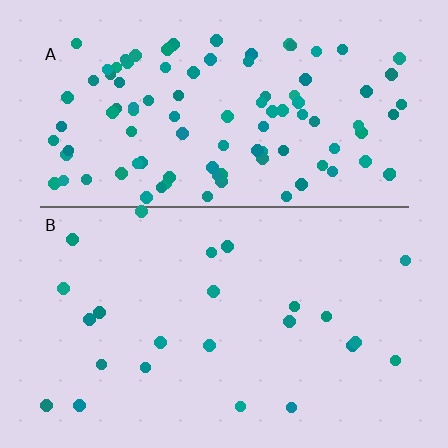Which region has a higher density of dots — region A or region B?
A (the top).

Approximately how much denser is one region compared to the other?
Approximately 4.3× — region A over region B.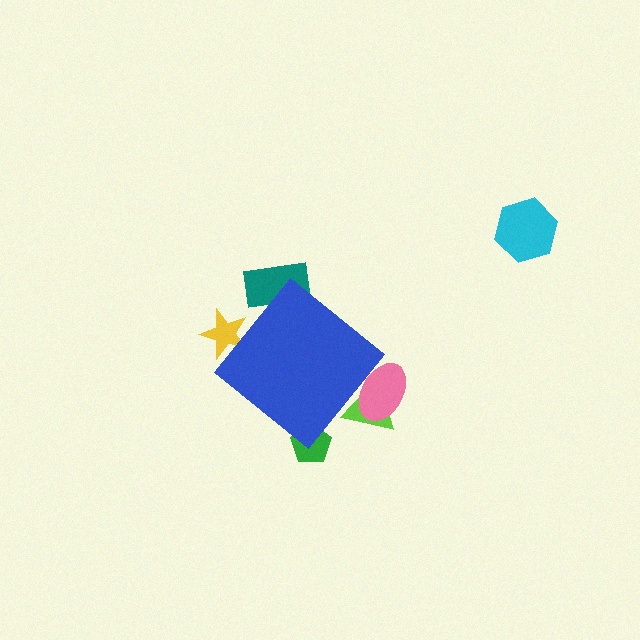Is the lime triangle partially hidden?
Yes, the lime triangle is partially hidden behind the blue diamond.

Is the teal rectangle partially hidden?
Yes, the teal rectangle is partially hidden behind the blue diamond.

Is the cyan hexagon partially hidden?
No, the cyan hexagon is fully visible.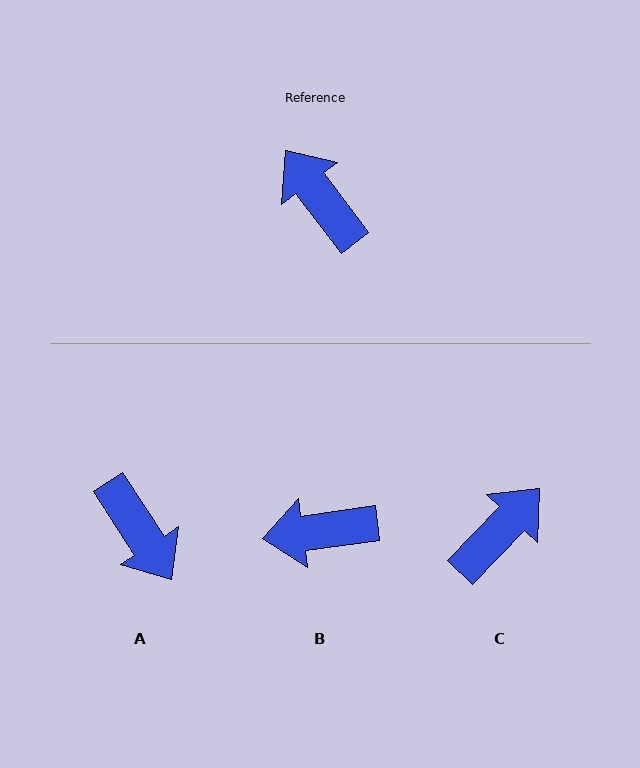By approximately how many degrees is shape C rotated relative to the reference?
Approximately 81 degrees clockwise.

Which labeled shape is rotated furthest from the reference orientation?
A, about 176 degrees away.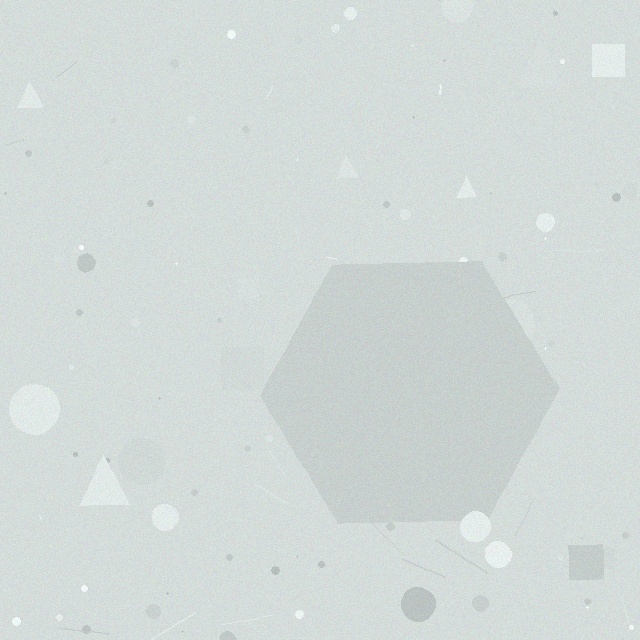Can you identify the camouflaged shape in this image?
The camouflaged shape is a hexagon.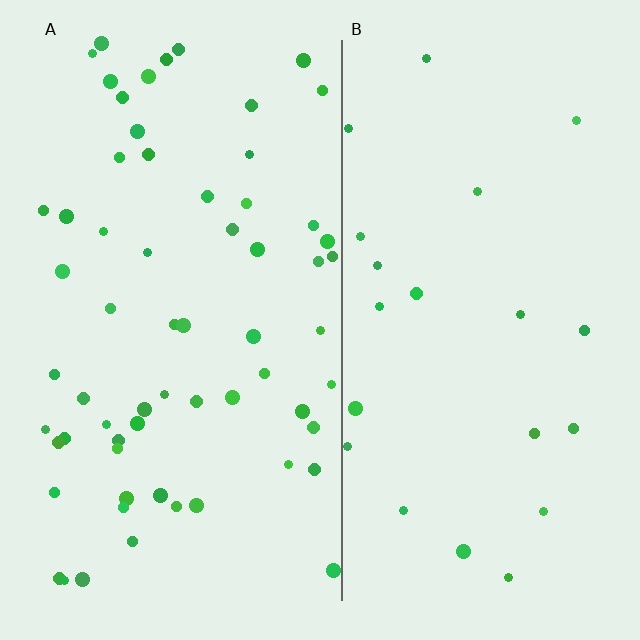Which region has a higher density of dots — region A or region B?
A (the left).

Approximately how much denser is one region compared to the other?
Approximately 2.9× — region A over region B.